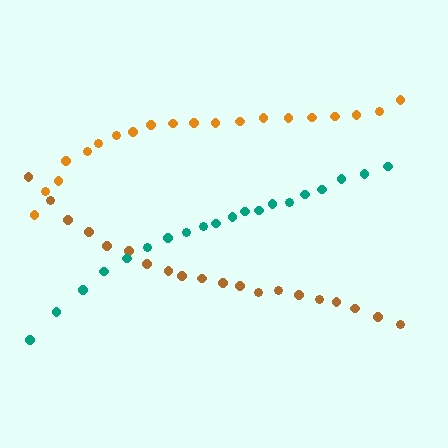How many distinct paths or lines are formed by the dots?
There are 3 distinct paths.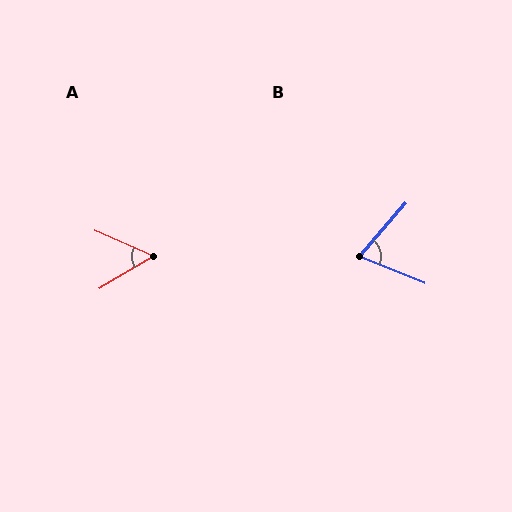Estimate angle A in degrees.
Approximately 55 degrees.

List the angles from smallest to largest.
A (55°), B (71°).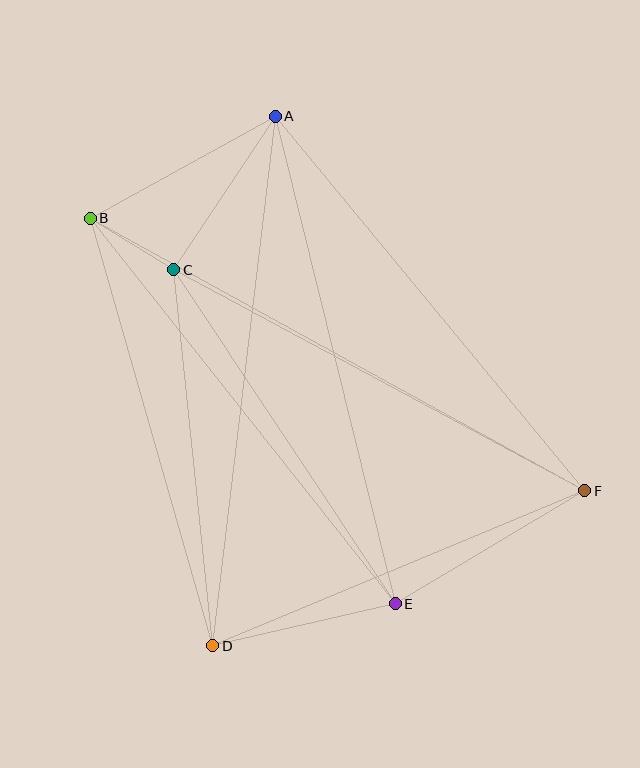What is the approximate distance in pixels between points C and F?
The distance between C and F is approximately 466 pixels.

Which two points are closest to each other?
Points B and C are closest to each other.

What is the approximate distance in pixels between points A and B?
The distance between A and B is approximately 211 pixels.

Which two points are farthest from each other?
Points B and F are farthest from each other.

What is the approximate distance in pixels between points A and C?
The distance between A and C is approximately 184 pixels.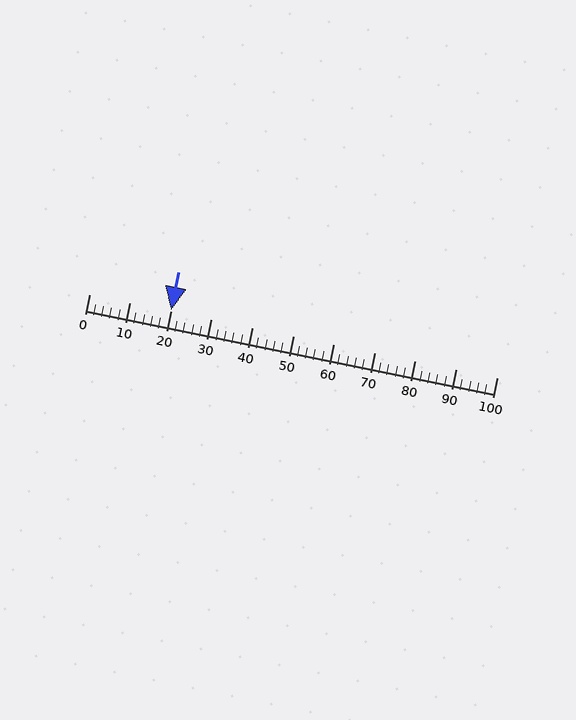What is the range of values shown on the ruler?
The ruler shows values from 0 to 100.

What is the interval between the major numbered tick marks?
The major tick marks are spaced 10 units apart.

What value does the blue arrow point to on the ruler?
The blue arrow points to approximately 20.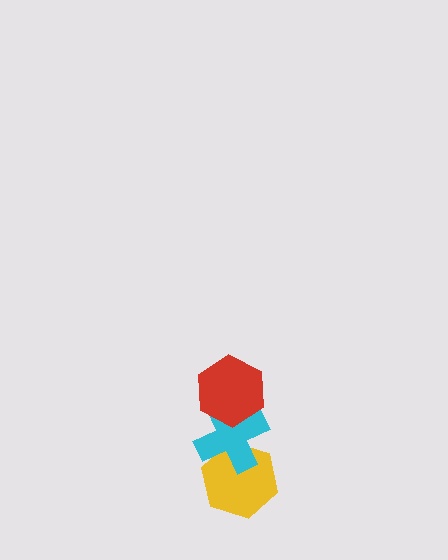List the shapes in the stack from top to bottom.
From top to bottom: the red hexagon, the cyan cross, the yellow hexagon.